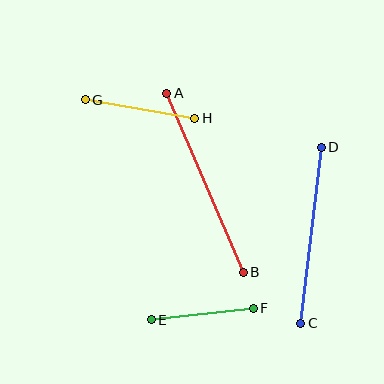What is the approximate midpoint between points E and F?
The midpoint is at approximately (202, 314) pixels.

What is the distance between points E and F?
The distance is approximately 103 pixels.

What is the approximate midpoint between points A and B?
The midpoint is at approximately (205, 183) pixels.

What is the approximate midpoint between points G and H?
The midpoint is at approximately (140, 109) pixels.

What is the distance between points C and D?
The distance is approximately 177 pixels.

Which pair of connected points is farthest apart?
Points A and B are farthest apart.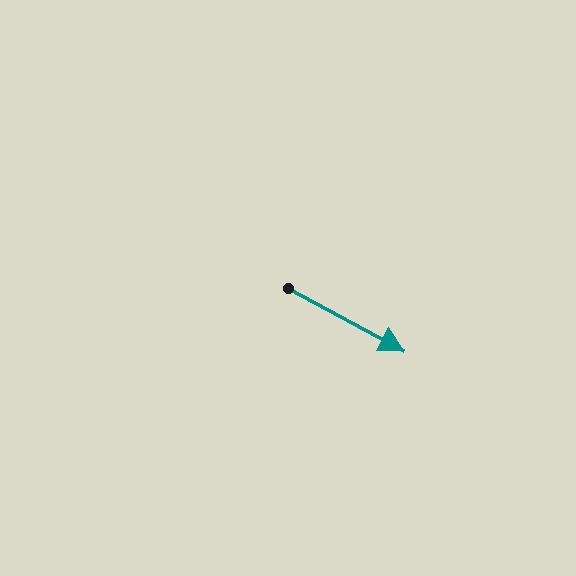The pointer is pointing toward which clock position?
Roughly 4 o'clock.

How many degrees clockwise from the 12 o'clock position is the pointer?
Approximately 119 degrees.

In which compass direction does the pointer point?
Southeast.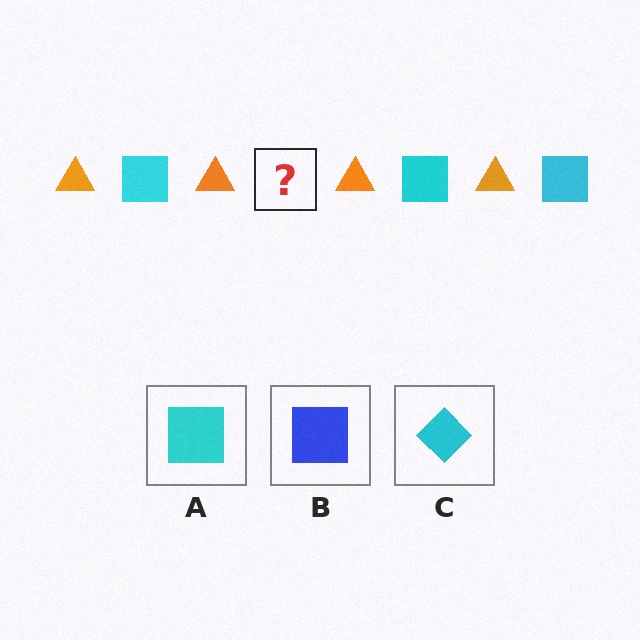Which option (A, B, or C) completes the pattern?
A.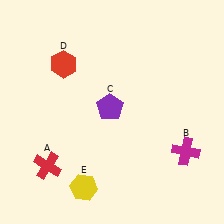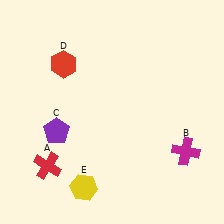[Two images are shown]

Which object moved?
The purple pentagon (C) moved left.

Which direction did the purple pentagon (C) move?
The purple pentagon (C) moved left.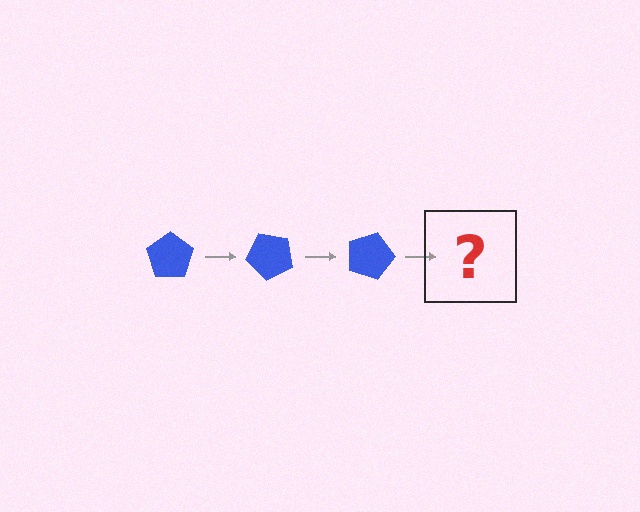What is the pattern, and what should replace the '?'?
The pattern is that the pentagon rotates 45 degrees each step. The '?' should be a blue pentagon rotated 135 degrees.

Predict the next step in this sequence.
The next step is a blue pentagon rotated 135 degrees.